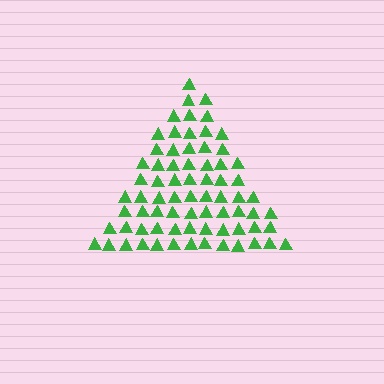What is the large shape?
The large shape is a triangle.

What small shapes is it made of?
It is made of small triangles.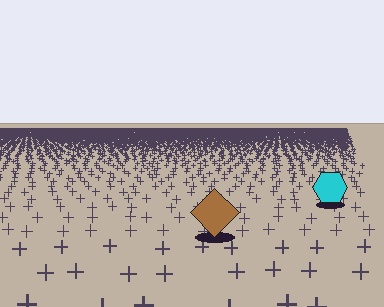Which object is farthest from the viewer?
The cyan hexagon is farthest from the viewer. It appears smaller and the ground texture around it is denser.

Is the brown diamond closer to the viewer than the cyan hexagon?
Yes. The brown diamond is closer — you can tell from the texture gradient: the ground texture is coarser near it.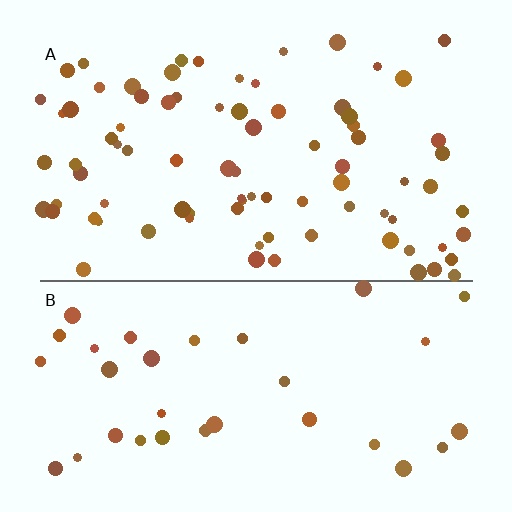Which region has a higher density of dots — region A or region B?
A (the top).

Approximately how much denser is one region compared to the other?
Approximately 2.4× — region A over region B.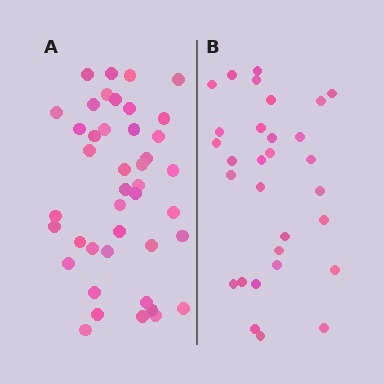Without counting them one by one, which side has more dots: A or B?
Region A (the left region) has more dots.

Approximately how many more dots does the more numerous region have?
Region A has roughly 12 or so more dots than region B.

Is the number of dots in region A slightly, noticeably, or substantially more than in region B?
Region A has noticeably more, but not dramatically so. The ratio is roughly 1.4 to 1.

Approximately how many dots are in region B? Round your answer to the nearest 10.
About 30 dots.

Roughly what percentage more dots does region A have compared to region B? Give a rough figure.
About 40% more.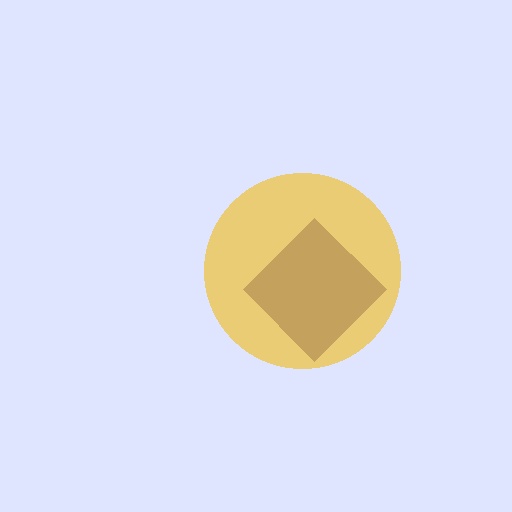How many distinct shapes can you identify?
There are 2 distinct shapes: a yellow circle, a brown diamond.